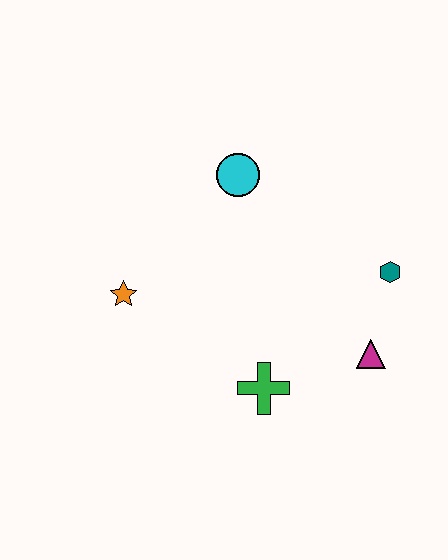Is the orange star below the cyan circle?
Yes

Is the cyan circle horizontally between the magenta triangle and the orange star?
Yes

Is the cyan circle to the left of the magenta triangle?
Yes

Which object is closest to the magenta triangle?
The teal hexagon is closest to the magenta triangle.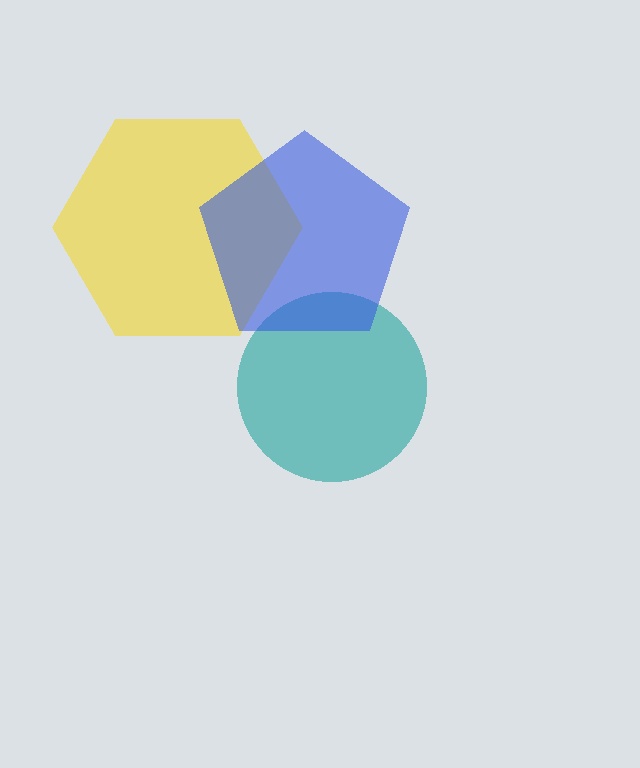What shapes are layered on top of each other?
The layered shapes are: a teal circle, a yellow hexagon, a blue pentagon.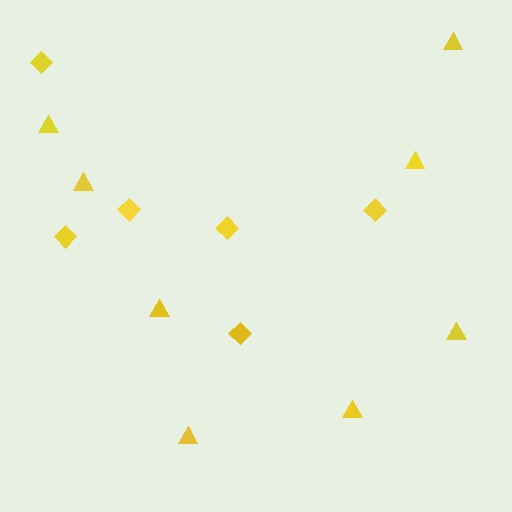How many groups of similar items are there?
There are 2 groups: one group of triangles (8) and one group of diamonds (6).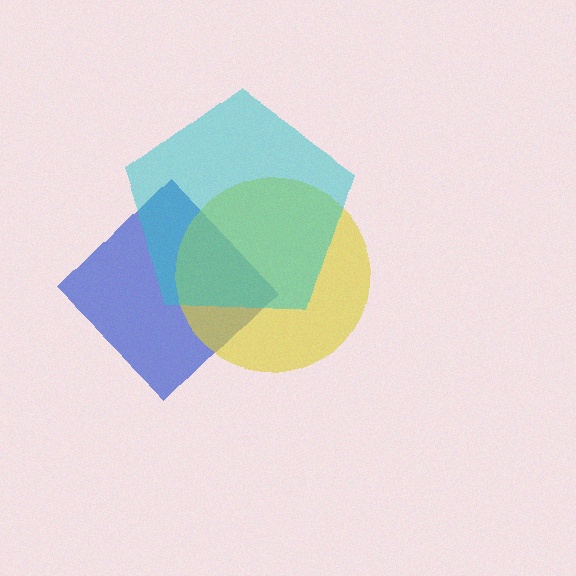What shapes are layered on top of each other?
The layered shapes are: a blue diamond, a yellow circle, a cyan pentagon.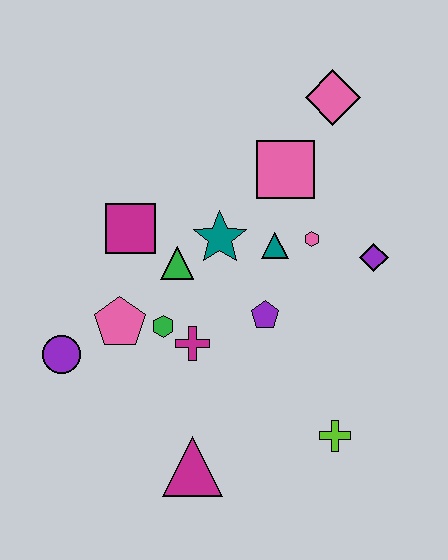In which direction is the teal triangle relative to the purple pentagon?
The teal triangle is above the purple pentagon.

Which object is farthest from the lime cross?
The pink diamond is farthest from the lime cross.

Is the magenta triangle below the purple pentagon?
Yes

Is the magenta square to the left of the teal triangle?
Yes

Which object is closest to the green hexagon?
The magenta cross is closest to the green hexagon.